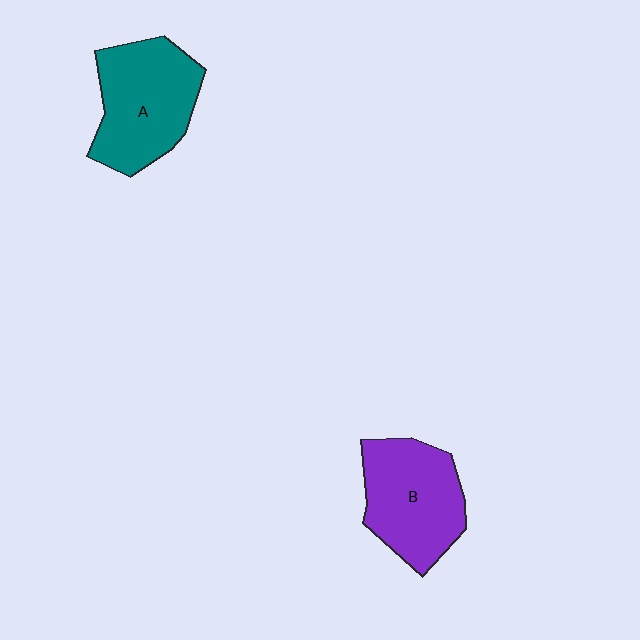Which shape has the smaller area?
Shape B (purple).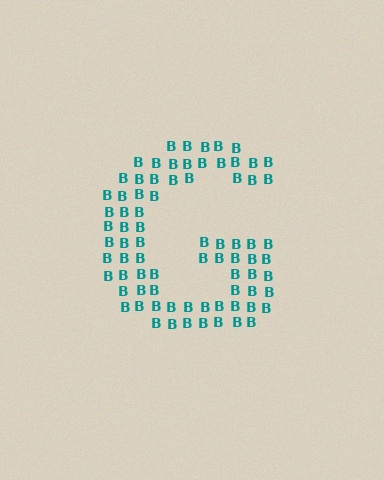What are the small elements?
The small elements are letter B's.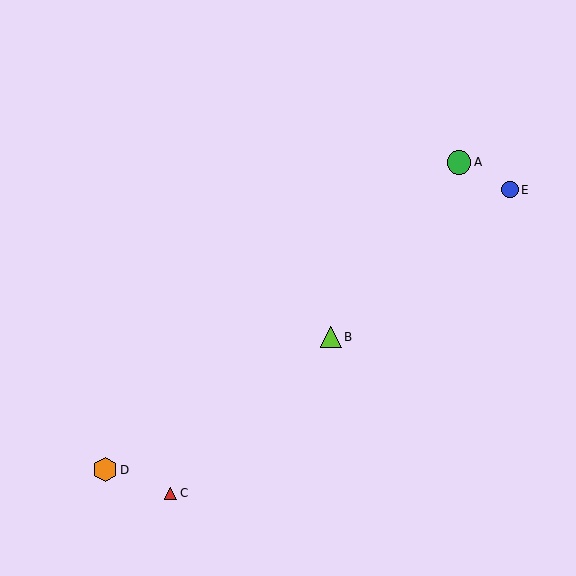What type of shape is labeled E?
Shape E is a blue circle.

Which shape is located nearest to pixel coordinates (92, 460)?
The orange hexagon (labeled D) at (105, 470) is nearest to that location.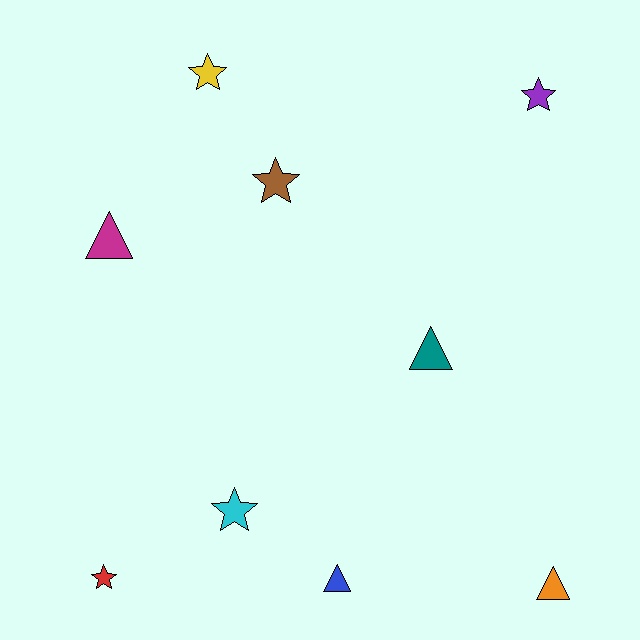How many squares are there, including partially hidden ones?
There are no squares.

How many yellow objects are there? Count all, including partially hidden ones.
There is 1 yellow object.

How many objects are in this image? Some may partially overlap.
There are 9 objects.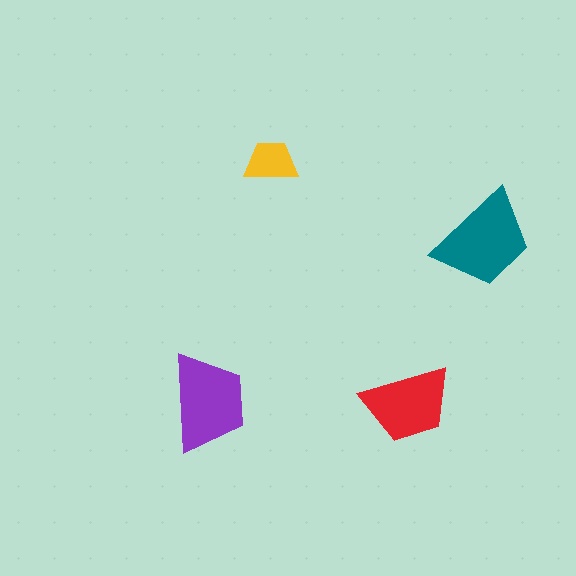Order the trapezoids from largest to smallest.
the teal one, the purple one, the red one, the yellow one.